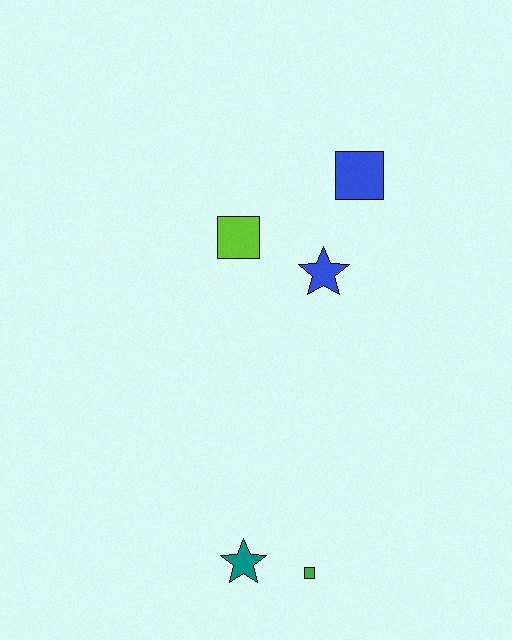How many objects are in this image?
There are 5 objects.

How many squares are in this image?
There are 3 squares.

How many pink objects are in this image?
There are no pink objects.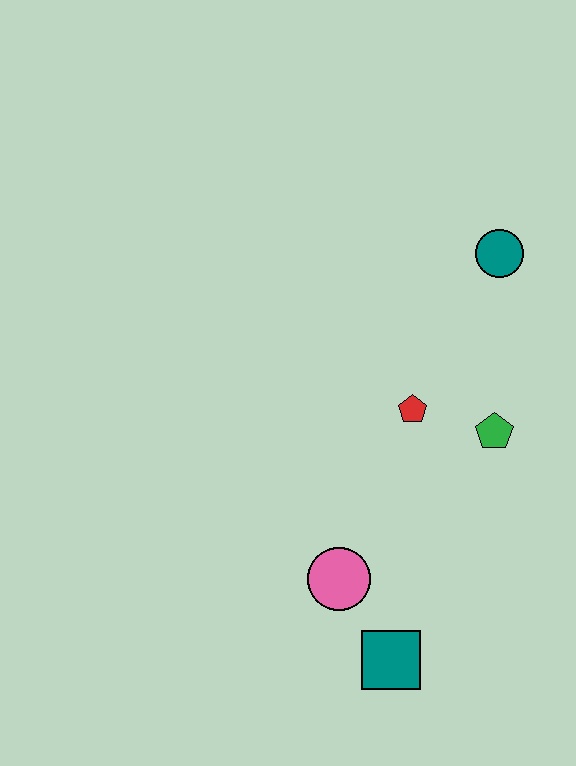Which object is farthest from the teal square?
The teal circle is farthest from the teal square.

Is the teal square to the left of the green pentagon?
Yes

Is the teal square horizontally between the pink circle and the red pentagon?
Yes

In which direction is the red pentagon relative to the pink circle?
The red pentagon is above the pink circle.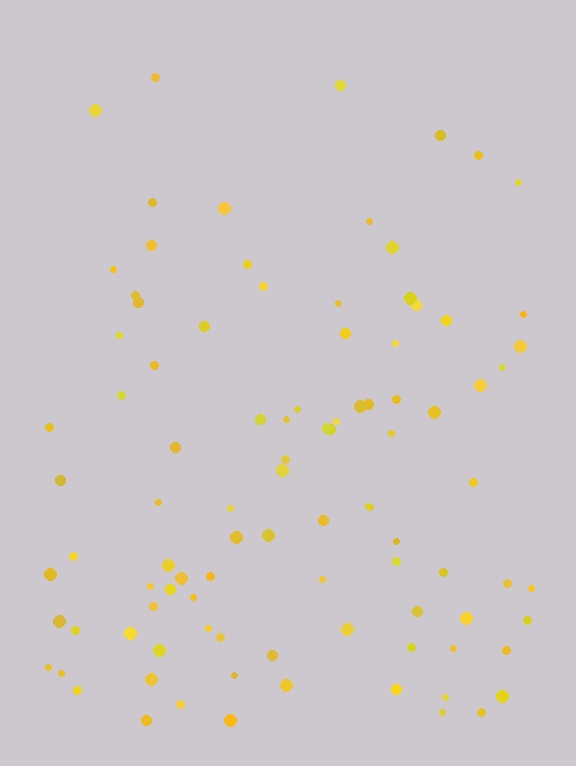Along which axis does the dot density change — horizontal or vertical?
Vertical.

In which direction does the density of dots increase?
From top to bottom, with the bottom side densest.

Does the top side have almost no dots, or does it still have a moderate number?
Still a moderate number, just noticeably fewer than the bottom.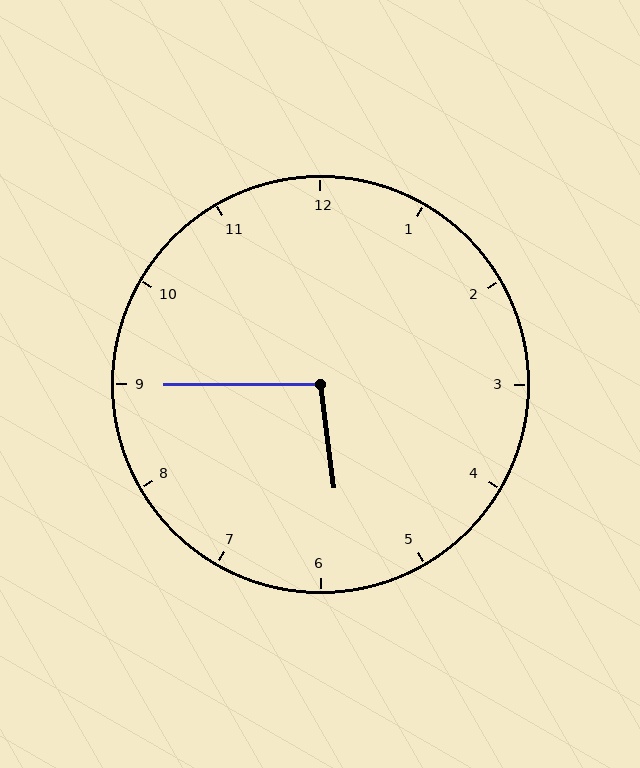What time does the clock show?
5:45.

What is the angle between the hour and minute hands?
Approximately 98 degrees.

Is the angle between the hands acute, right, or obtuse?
It is obtuse.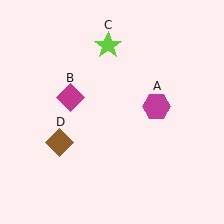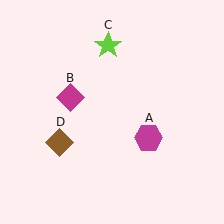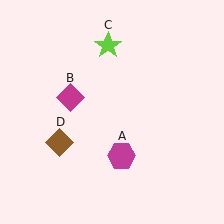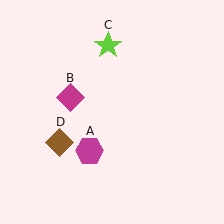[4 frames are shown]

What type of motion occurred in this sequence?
The magenta hexagon (object A) rotated clockwise around the center of the scene.